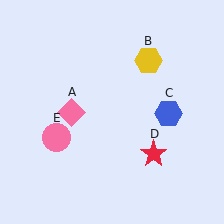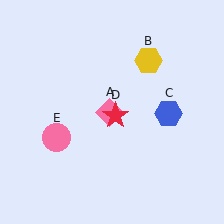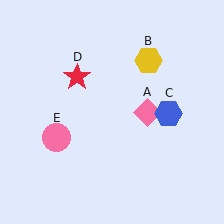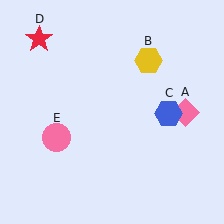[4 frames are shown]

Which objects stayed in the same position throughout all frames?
Yellow hexagon (object B) and blue hexagon (object C) and pink circle (object E) remained stationary.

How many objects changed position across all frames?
2 objects changed position: pink diamond (object A), red star (object D).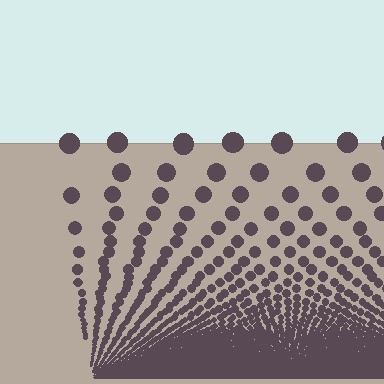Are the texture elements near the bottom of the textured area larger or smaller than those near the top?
Smaller. The gradient is inverted — elements near the bottom are smaller and denser.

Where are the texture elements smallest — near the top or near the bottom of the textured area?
Near the bottom.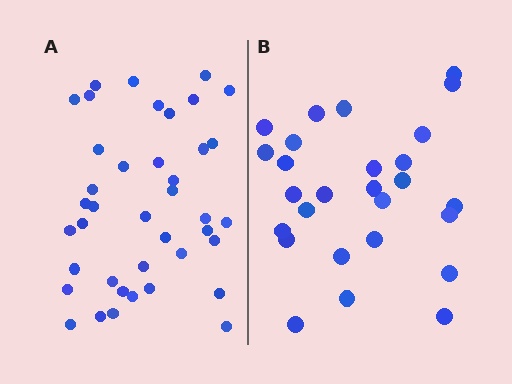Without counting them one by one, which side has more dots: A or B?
Region A (the left region) has more dots.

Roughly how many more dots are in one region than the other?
Region A has approximately 15 more dots than region B.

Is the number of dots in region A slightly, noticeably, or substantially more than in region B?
Region A has substantially more. The ratio is roughly 1.5 to 1.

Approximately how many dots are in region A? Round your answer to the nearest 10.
About 40 dots.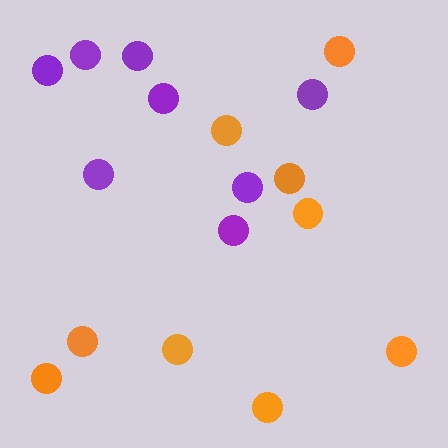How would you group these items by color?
There are 2 groups: one group of purple circles (8) and one group of orange circles (9).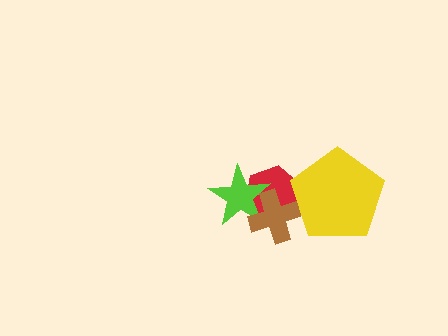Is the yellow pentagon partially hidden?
No, no other shape covers it.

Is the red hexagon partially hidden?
Yes, it is partially covered by another shape.